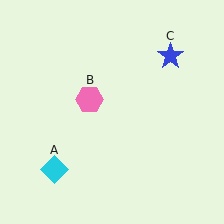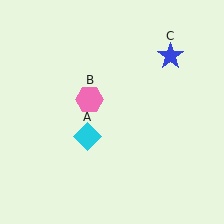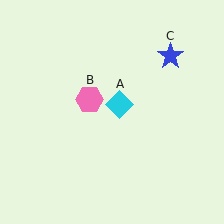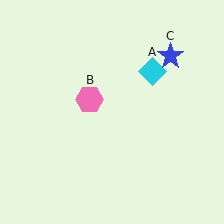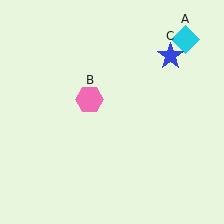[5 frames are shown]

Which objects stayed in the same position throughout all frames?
Pink hexagon (object B) and blue star (object C) remained stationary.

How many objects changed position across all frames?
1 object changed position: cyan diamond (object A).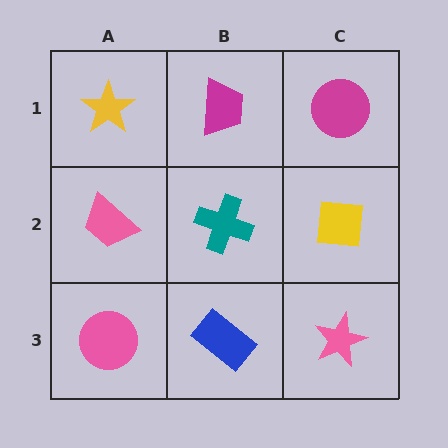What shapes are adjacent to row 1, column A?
A pink trapezoid (row 2, column A), a magenta trapezoid (row 1, column B).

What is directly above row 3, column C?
A yellow square.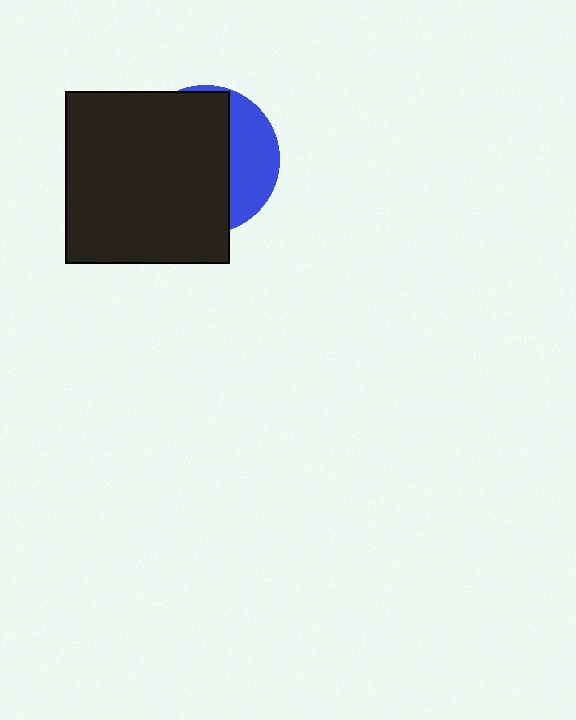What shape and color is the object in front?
The object in front is a black rectangle.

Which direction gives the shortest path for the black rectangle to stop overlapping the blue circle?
Moving left gives the shortest separation.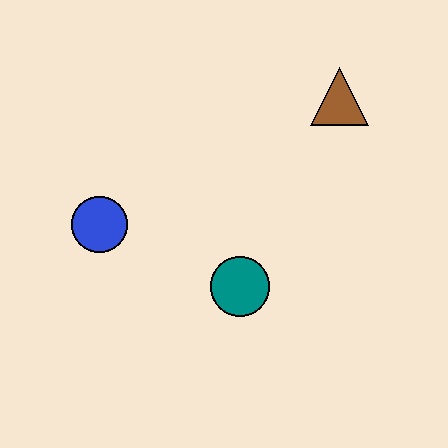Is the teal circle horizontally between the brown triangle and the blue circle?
Yes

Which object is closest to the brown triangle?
The teal circle is closest to the brown triangle.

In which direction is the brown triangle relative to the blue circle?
The brown triangle is to the right of the blue circle.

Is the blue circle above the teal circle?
Yes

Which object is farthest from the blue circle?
The brown triangle is farthest from the blue circle.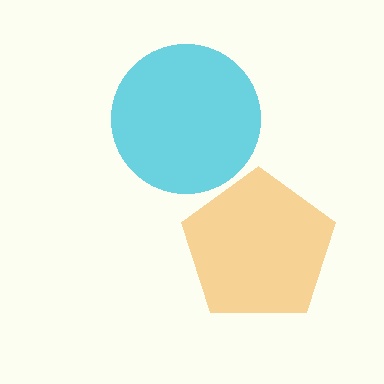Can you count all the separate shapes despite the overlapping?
Yes, there are 2 separate shapes.